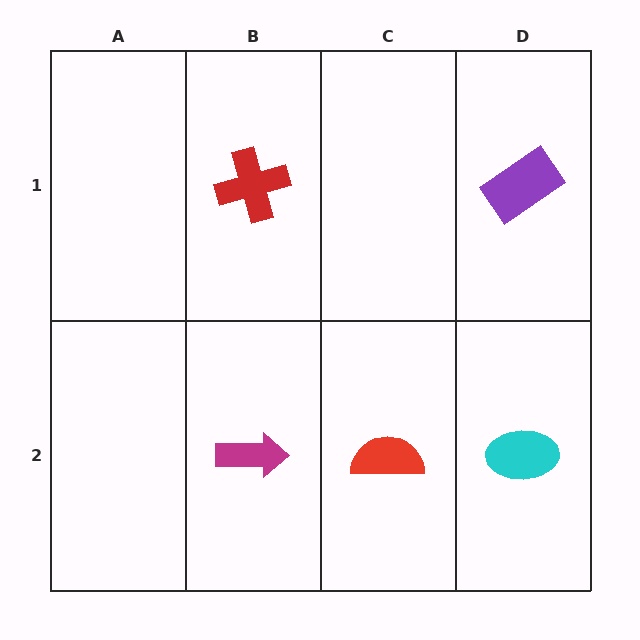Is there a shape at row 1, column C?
No, that cell is empty.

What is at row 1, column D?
A purple rectangle.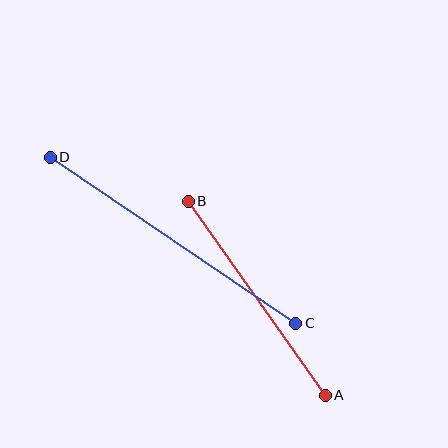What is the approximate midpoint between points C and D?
The midpoint is at approximately (173, 240) pixels.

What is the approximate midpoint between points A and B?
The midpoint is at approximately (257, 298) pixels.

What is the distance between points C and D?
The distance is approximately 296 pixels.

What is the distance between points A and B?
The distance is approximately 238 pixels.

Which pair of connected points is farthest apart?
Points C and D are farthest apart.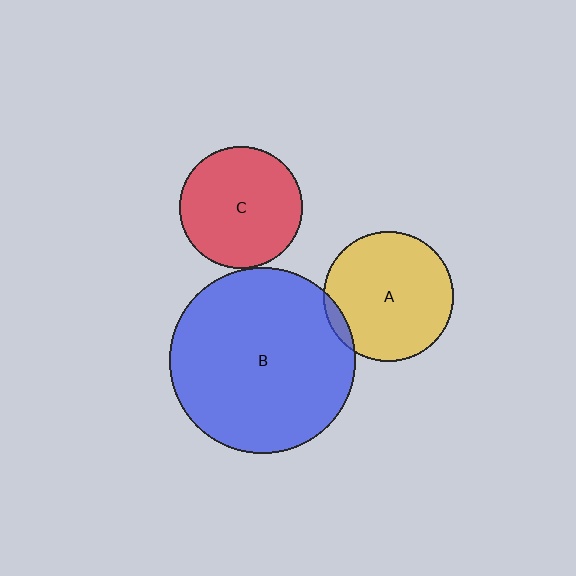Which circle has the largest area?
Circle B (blue).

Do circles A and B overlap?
Yes.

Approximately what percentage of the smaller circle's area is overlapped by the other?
Approximately 5%.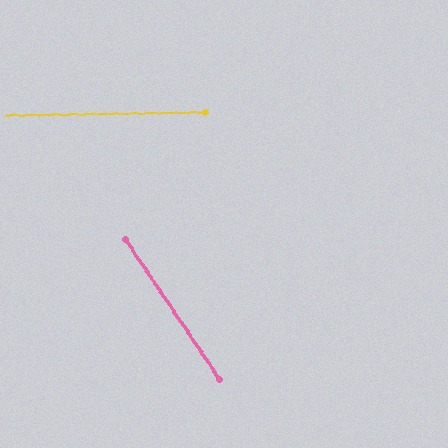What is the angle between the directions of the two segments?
Approximately 57 degrees.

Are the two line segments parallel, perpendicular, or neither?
Neither parallel nor perpendicular — they differ by about 57°.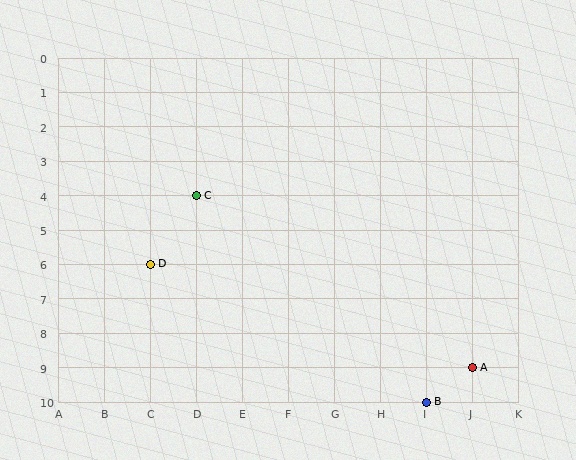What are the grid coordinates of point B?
Point B is at grid coordinates (I, 10).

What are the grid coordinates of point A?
Point A is at grid coordinates (J, 9).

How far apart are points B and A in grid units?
Points B and A are 1 column and 1 row apart (about 1.4 grid units diagonally).